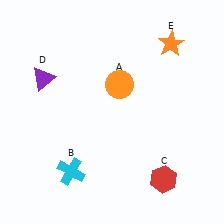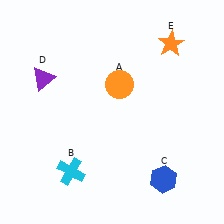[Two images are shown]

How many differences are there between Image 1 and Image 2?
There is 1 difference between the two images.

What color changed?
The hexagon (C) changed from red in Image 1 to blue in Image 2.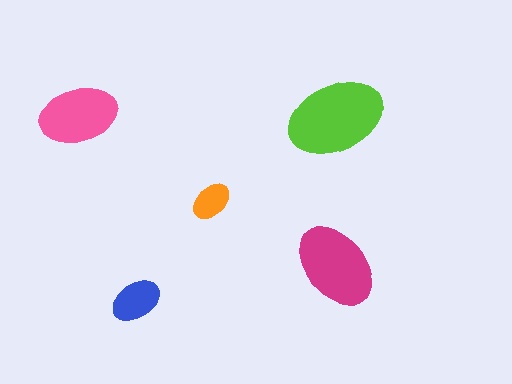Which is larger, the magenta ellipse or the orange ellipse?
The magenta one.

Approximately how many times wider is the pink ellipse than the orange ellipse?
About 2 times wider.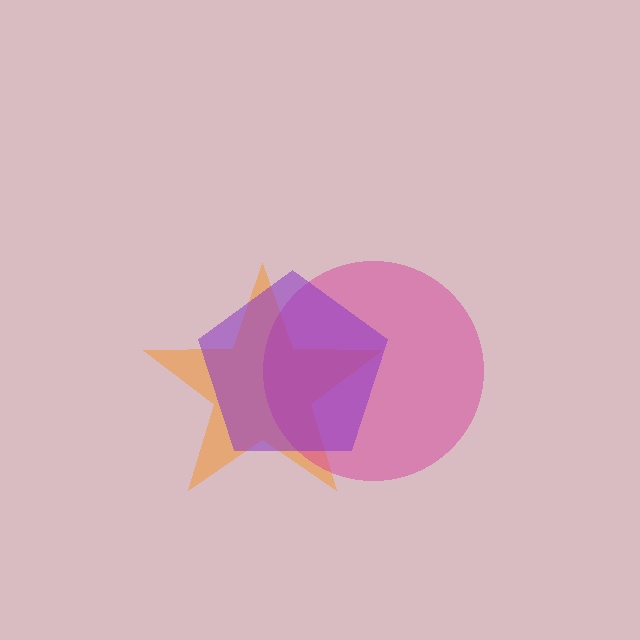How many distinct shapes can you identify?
There are 3 distinct shapes: an orange star, a magenta circle, a purple pentagon.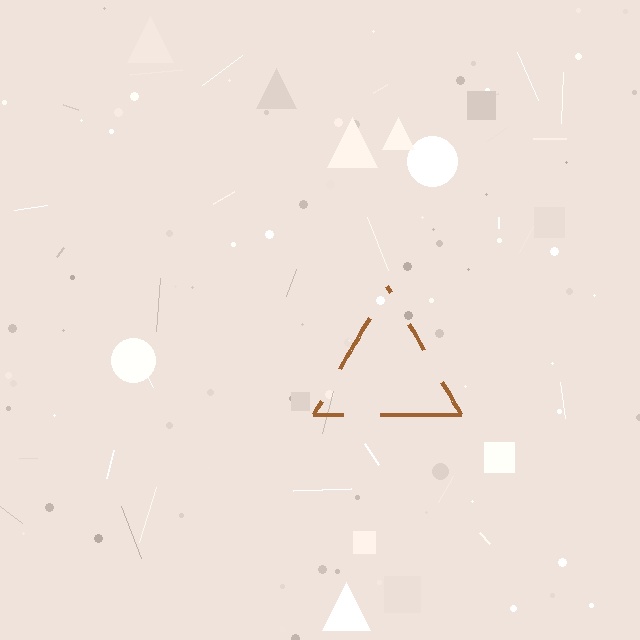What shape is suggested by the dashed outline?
The dashed outline suggests a triangle.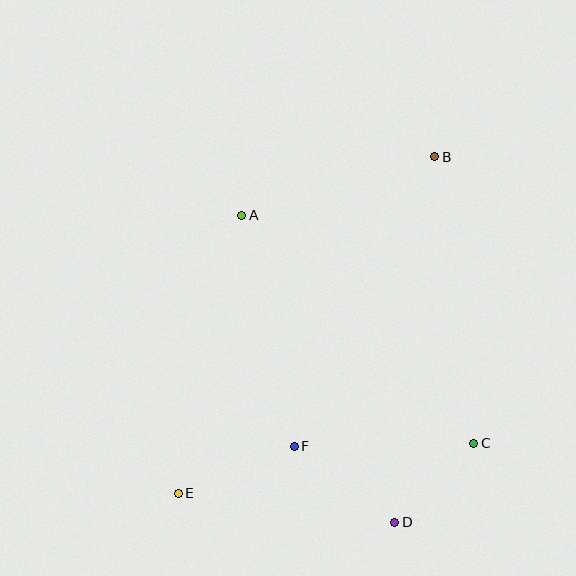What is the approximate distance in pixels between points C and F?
The distance between C and F is approximately 180 pixels.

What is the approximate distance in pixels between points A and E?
The distance between A and E is approximately 285 pixels.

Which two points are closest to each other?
Points C and D are closest to each other.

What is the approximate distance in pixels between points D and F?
The distance between D and F is approximately 126 pixels.